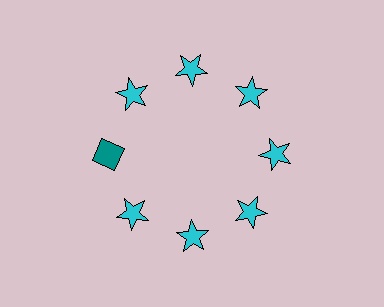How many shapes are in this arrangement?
There are 8 shapes arranged in a ring pattern.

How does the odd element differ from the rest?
It differs in both color (teal instead of cyan) and shape (diamond instead of star).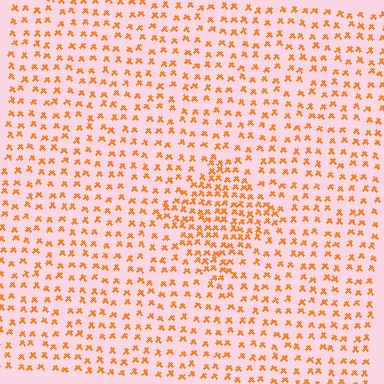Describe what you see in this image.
The image contains small orange elements arranged at two different densities. A diamond-shaped region is visible where the elements are more densely packed than the surrounding area.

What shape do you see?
I see a diamond.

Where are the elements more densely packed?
The elements are more densely packed inside the diamond boundary.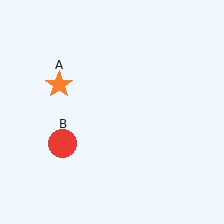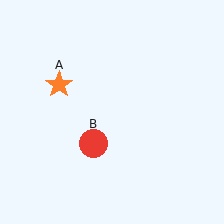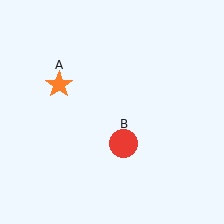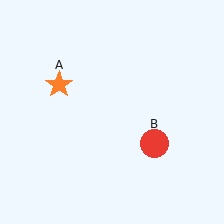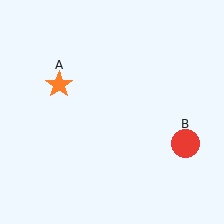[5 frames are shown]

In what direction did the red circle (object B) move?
The red circle (object B) moved right.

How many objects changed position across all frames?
1 object changed position: red circle (object B).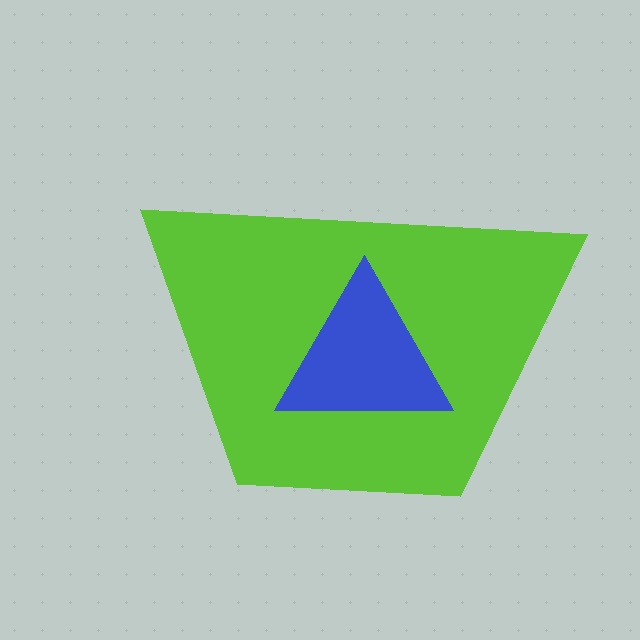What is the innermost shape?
The blue triangle.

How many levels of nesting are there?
2.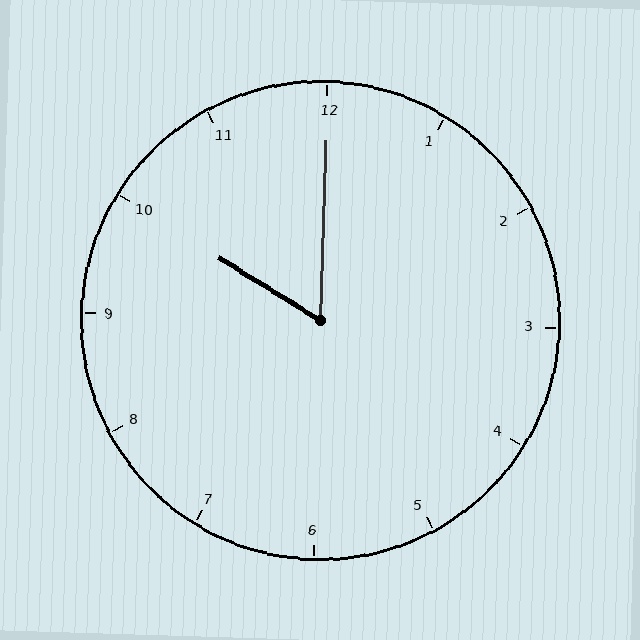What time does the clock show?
10:00.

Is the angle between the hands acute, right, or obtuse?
It is acute.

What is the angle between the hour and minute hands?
Approximately 60 degrees.